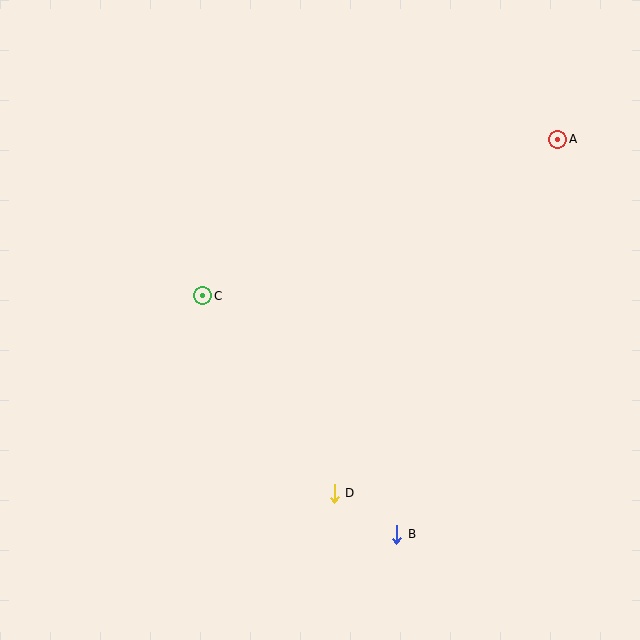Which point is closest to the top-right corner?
Point A is closest to the top-right corner.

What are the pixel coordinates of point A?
Point A is at (558, 139).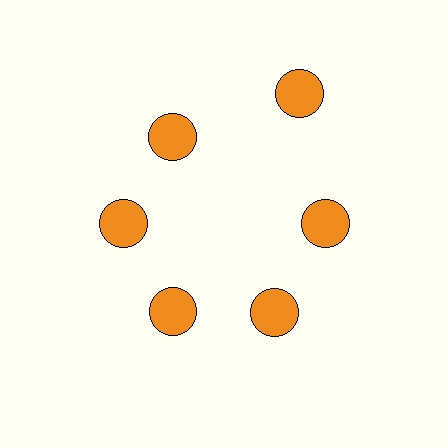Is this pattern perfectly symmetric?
No. The 6 orange circles are arranged in a ring, but one element near the 1 o'clock position is pushed outward from the center, breaking the 6-fold rotational symmetry.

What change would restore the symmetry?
The symmetry would be restored by moving it inward, back onto the ring so that all 6 circles sit at equal angles and equal distance from the center.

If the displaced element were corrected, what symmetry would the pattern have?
It would have 6-fold rotational symmetry — the pattern would map onto itself every 60 degrees.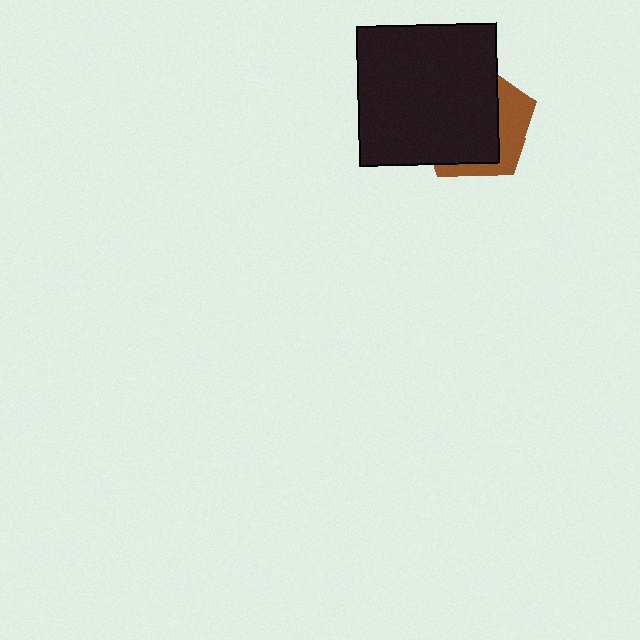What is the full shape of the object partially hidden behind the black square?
The partially hidden object is a brown pentagon.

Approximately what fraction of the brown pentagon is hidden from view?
Roughly 68% of the brown pentagon is hidden behind the black square.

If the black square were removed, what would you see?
You would see the complete brown pentagon.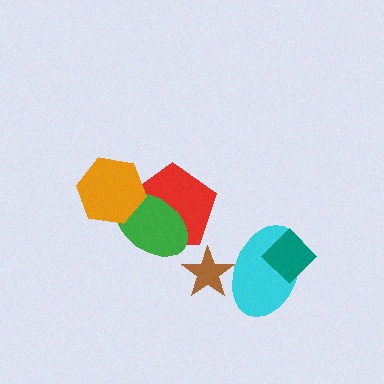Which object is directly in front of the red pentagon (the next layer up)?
The green ellipse is directly in front of the red pentagon.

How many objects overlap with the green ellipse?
2 objects overlap with the green ellipse.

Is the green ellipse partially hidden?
Yes, it is partially covered by another shape.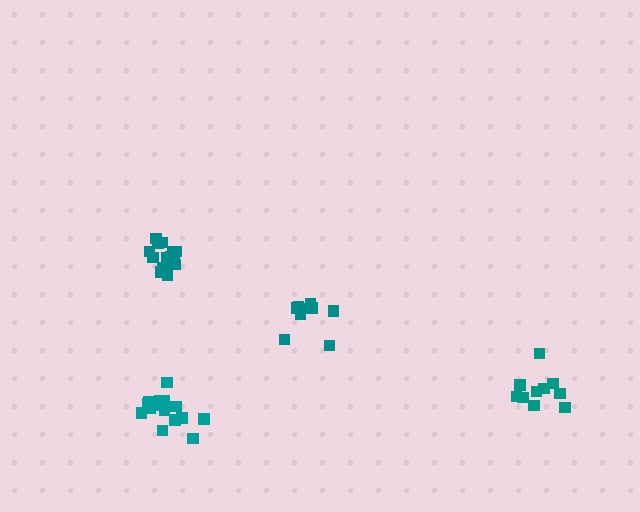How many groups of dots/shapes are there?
There are 4 groups.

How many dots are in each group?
Group 1: 10 dots, Group 2: 15 dots, Group 3: 10 dots, Group 4: 15 dots (50 total).